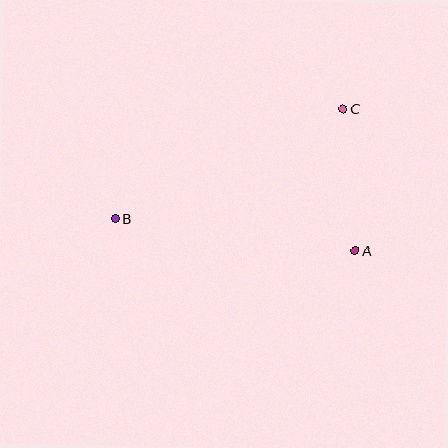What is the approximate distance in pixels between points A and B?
The distance between A and B is approximately 242 pixels.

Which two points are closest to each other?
Points A and C are closest to each other.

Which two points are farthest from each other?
Points B and C are farthest from each other.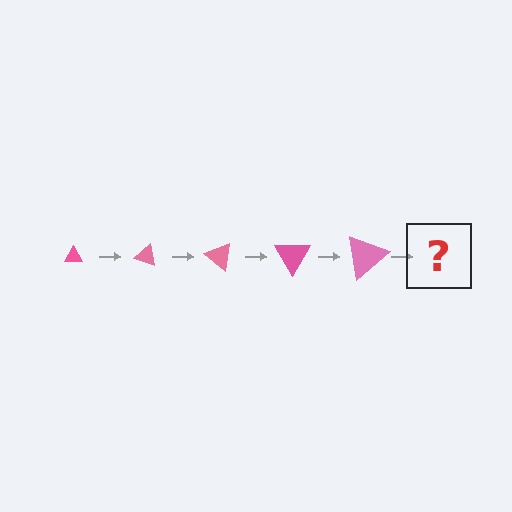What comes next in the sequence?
The next element should be a triangle, larger than the previous one and rotated 100 degrees from the start.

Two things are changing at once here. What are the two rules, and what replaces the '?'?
The two rules are that the triangle grows larger each step and it rotates 20 degrees each step. The '?' should be a triangle, larger than the previous one and rotated 100 degrees from the start.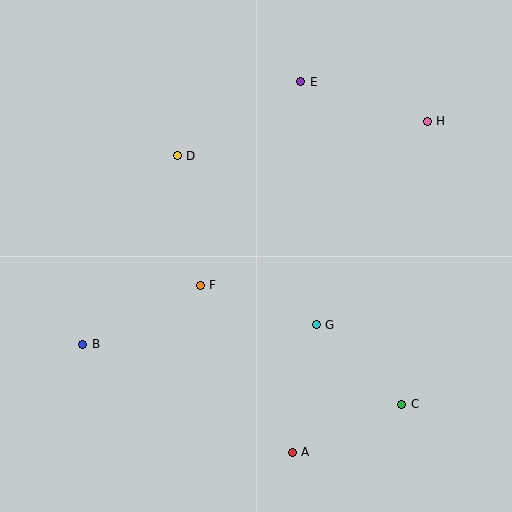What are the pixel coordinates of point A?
Point A is at (292, 452).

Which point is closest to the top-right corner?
Point H is closest to the top-right corner.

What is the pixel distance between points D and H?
The distance between D and H is 252 pixels.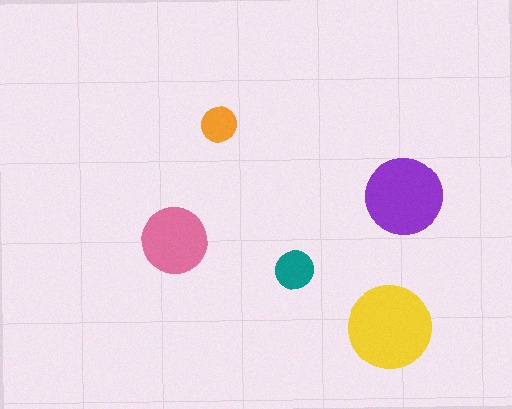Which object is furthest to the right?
The purple circle is rightmost.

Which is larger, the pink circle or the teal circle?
The pink one.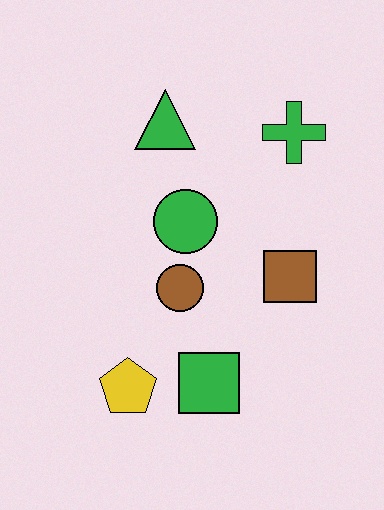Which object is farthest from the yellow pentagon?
The green cross is farthest from the yellow pentagon.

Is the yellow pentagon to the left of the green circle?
Yes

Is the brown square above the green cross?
No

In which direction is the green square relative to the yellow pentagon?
The green square is to the right of the yellow pentagon.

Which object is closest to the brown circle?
The green circle is closest to the brown circle.